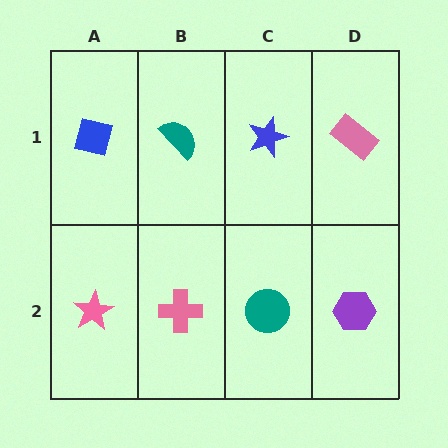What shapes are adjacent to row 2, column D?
A pink rectangle (row 1, column D), a teal circle (row 2, column C).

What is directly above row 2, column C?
A blue star.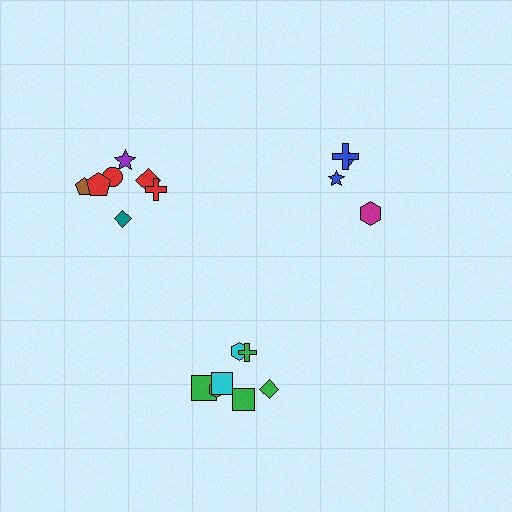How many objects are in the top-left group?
There are 7 objects.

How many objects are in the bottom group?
There are 8 objects.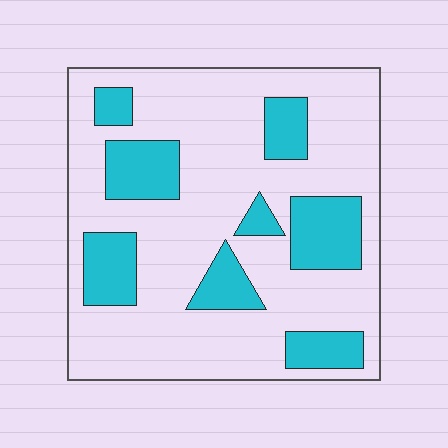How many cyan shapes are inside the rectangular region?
8.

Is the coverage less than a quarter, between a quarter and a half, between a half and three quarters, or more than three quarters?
Between a quarter and a half.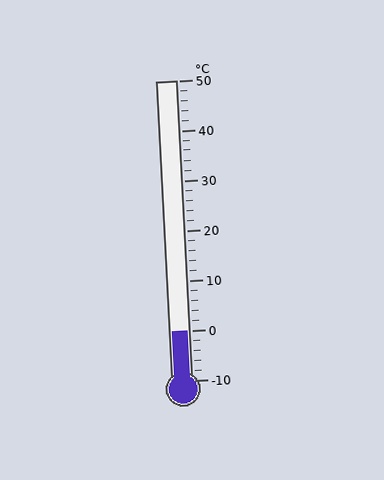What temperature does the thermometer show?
The thermometer shows approximately 0°C.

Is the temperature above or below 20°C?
The temperature is below 20°C.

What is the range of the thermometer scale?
The thermometer scale ranges from -10°C to 50°C.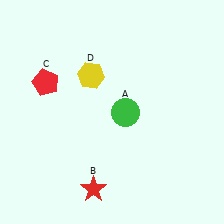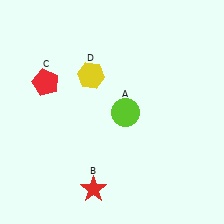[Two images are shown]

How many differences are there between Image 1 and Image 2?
There is 1 difference between the two images.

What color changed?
The circle (A) changed from green in Image 1 to lime in Image 2.